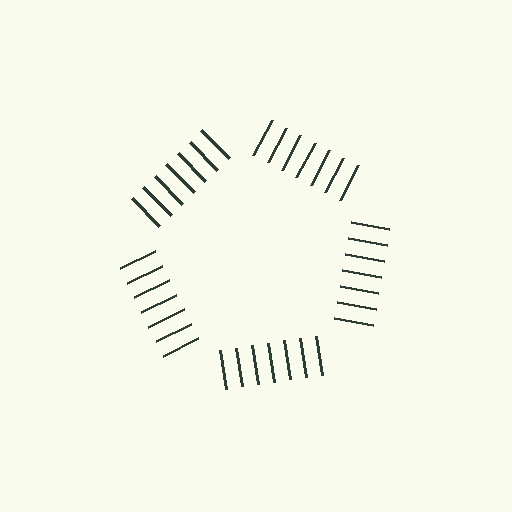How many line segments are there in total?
35 — 7 along each of the 5 edges.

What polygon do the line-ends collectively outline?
An illusory pentagon — the line segments terminate on its edges but no continuous stroke is drawn.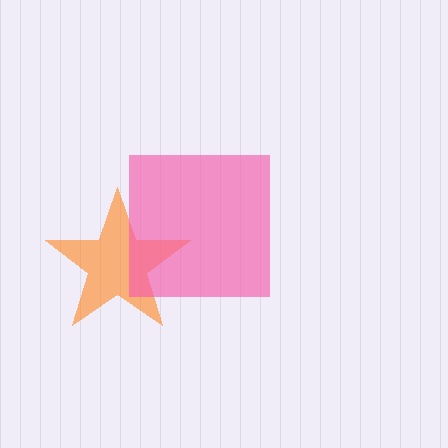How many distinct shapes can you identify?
There are 2 distinct shapes: an orange star, a pink square.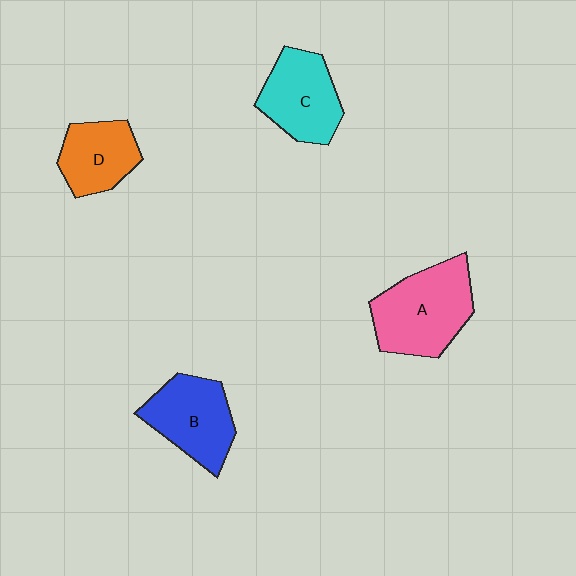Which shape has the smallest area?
Shape D (orange).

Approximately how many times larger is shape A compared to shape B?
Approximately 1.2 times.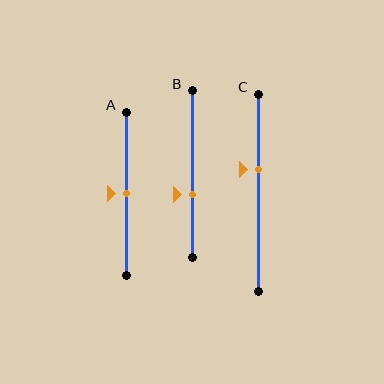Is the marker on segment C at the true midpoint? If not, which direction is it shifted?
No, the marker on segment C is shifted upward by about 12% of the segment length.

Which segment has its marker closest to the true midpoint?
Segment A has its marker closest to the true midpoint.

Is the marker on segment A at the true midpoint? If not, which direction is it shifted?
Yes, the marker on segment A is at the true midpoint.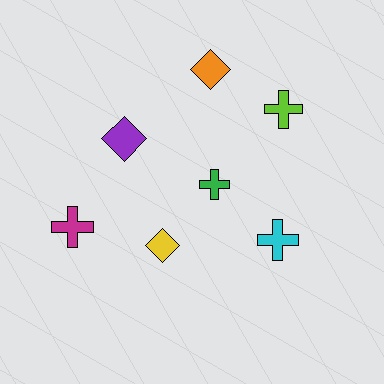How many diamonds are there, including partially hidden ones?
There are 3 diamonds.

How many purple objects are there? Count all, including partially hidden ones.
There is 1 purple object.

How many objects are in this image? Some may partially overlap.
There are 7 objects.